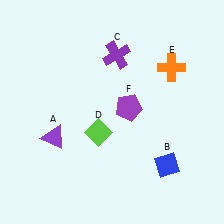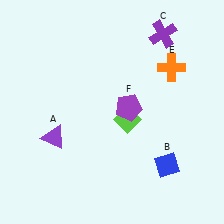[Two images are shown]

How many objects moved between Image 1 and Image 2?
2 objects moved between the two images.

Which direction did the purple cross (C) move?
The purple cross (C) moved right.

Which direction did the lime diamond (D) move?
The lime diamond (D) moved right.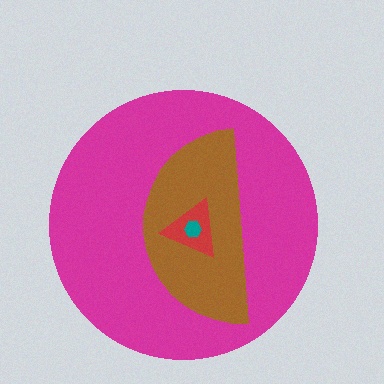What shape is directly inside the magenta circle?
The brown semicircle.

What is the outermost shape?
The magenta circle.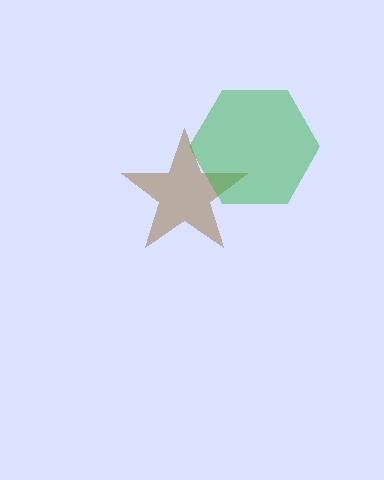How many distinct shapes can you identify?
There are 2 distinct shapes: a brown star, a green hexagon.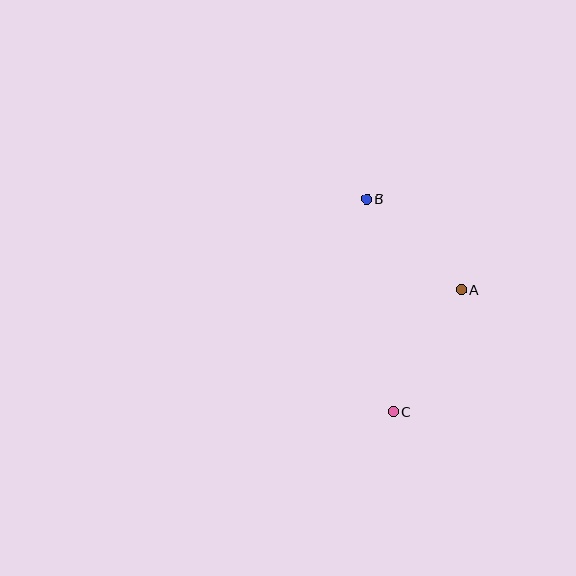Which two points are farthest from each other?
Points B and C are farthest from each other.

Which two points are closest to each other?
Points A and B are closest to each other.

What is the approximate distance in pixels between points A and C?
The distance between A and C is approximately 139 pixels.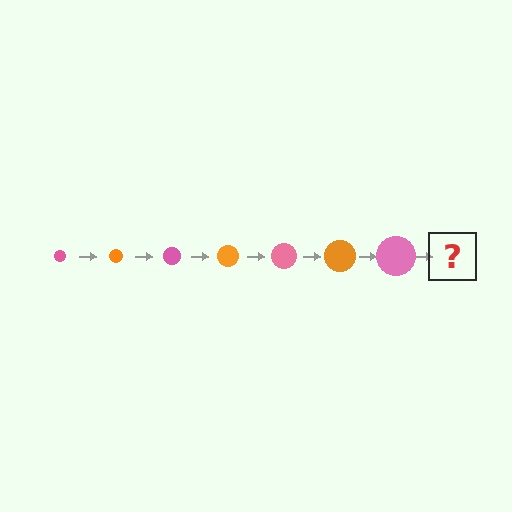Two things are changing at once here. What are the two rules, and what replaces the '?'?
The two rules are that the circle grows larger each step and the color cycles through pink and orange. The '?' should be an orange circle, larger than the previous one.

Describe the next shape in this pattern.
It should be an orange circle, larger than the previous one.